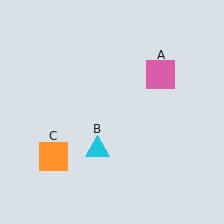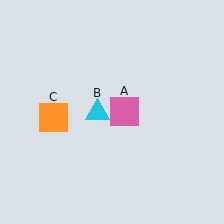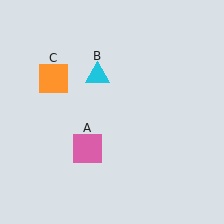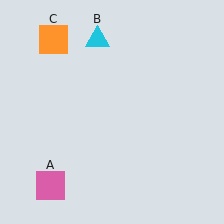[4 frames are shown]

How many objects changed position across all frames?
3 objects changed position: pink square (object A), cyan triangle (object B), orange square (object C).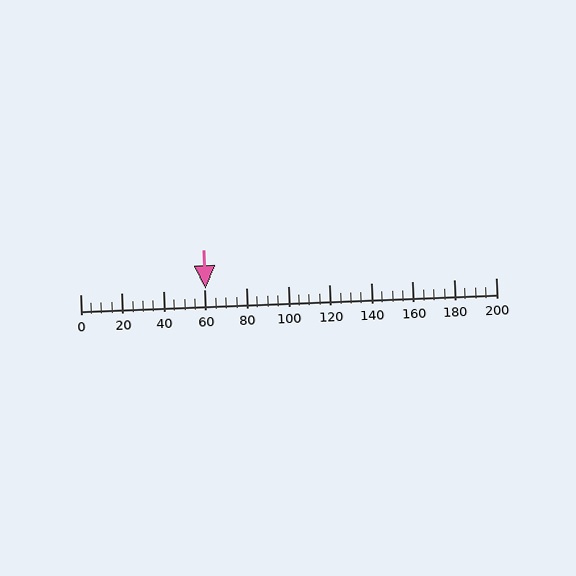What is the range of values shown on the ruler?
The ruler shows values from 0 to 200.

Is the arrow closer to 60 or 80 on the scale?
The arrow is closer to 60.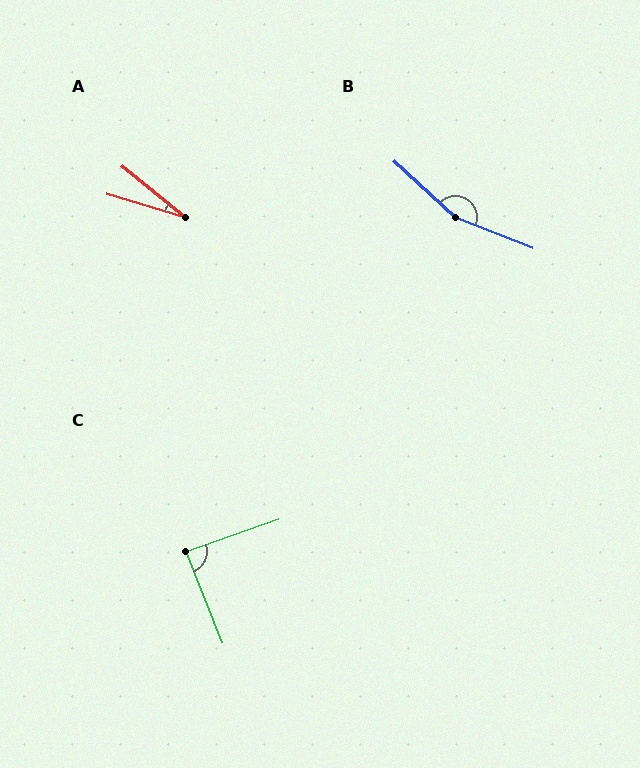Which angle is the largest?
B, at approximately 159 degrees.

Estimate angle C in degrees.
Approximately 87 degrees.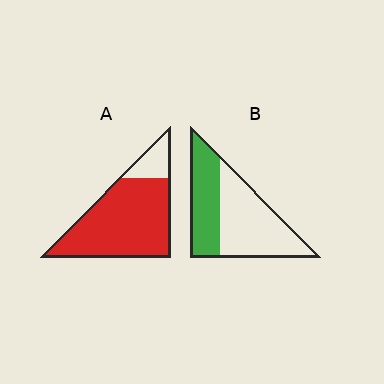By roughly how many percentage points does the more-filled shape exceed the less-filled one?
By roughly 45 percentage points (A over B).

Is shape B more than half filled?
No.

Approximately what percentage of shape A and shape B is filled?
A is approximately 85% and B is approximately 40%.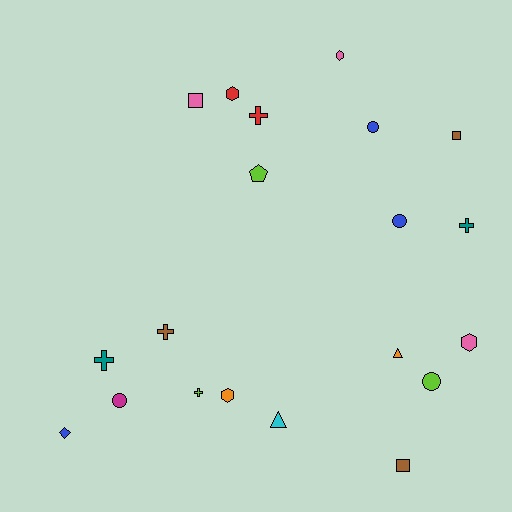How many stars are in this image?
There are no stars.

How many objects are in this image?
There are 20 objects.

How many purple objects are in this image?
There are no purple objects.